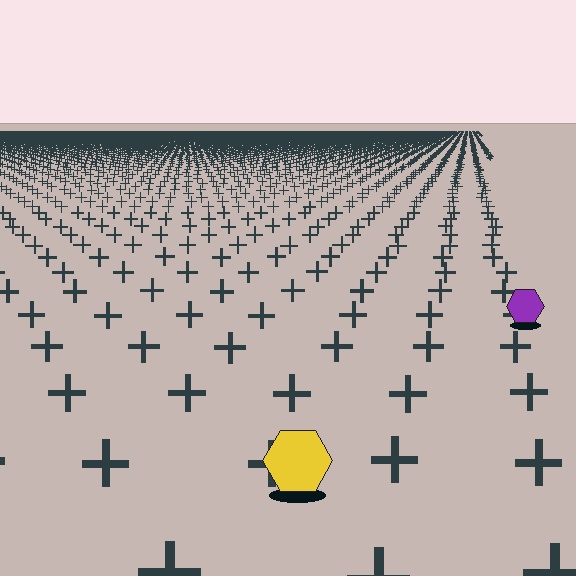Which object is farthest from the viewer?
The purple hexagon is farthest from the viewer. It appears smaller and the ground texture around it is denser.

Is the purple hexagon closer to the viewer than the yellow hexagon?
No. The yellow hexagon is closer — you can tell from the texture gradient: the ground texture is coarser near it.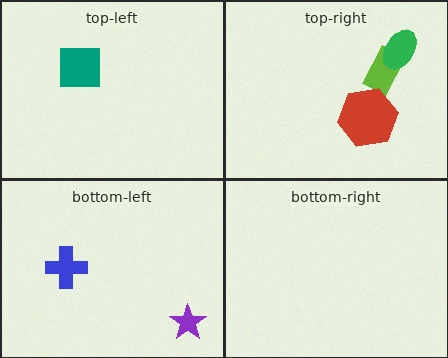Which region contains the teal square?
The top-left region.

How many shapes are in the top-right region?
3.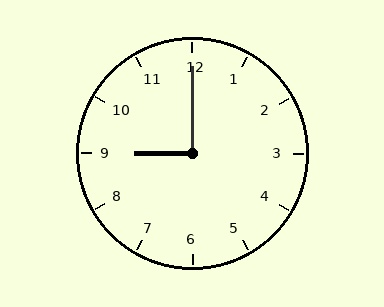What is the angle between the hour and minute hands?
Approximately 90 degrees.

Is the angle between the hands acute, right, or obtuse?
It is right.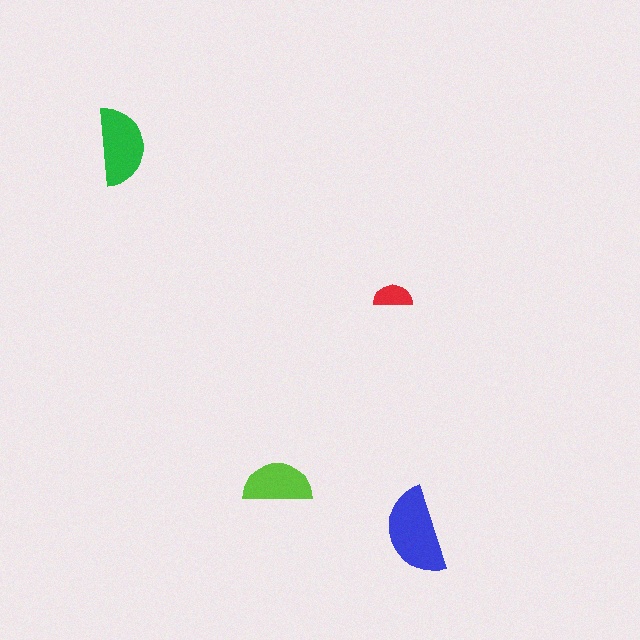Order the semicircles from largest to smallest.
the blue one, the green one, the lime one, the red one.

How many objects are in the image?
There are 4 objects in the image.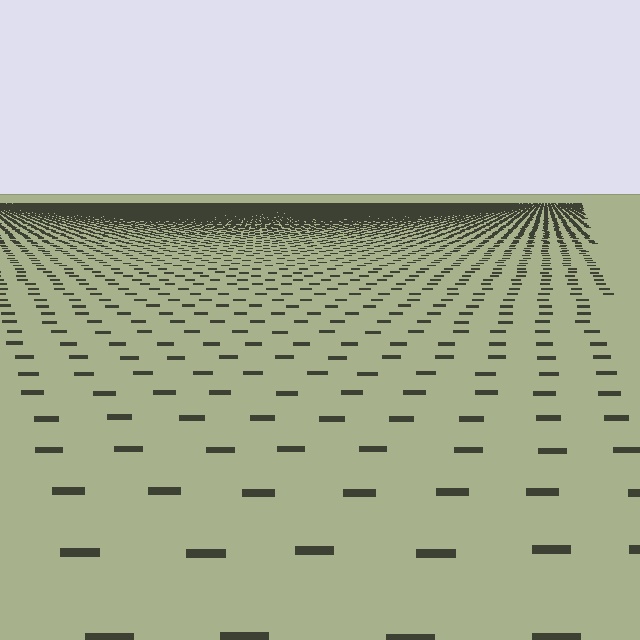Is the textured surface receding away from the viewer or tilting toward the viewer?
The surface is receding away from the viewer. Texture elements get smaller and denser toward the top.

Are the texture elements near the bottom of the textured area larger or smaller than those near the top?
Larger. Near the bottom, elements are closer to the viewer and appear at a bigger on-screen size.